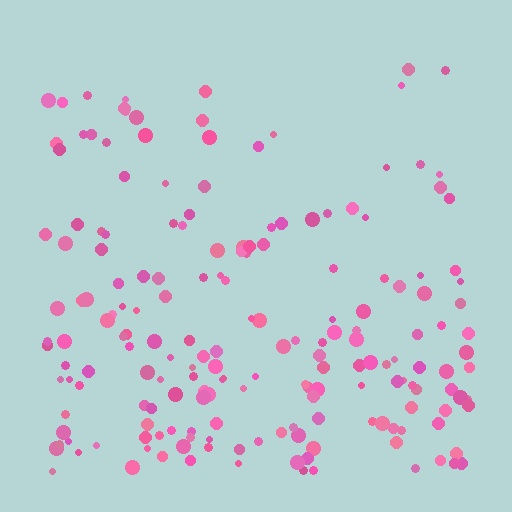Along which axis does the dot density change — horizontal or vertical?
Vertical.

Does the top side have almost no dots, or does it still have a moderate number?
Still a moderate number, just noticeably fewer than the bottom.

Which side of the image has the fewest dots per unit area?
The top.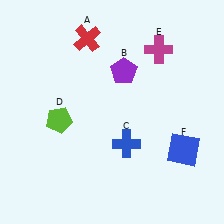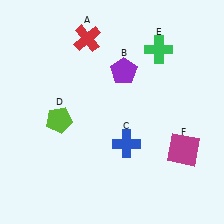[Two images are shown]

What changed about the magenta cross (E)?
In Image 1, E is magenta. In Image 2, it changed to green.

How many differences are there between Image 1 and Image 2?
There are 2 differences between the two images.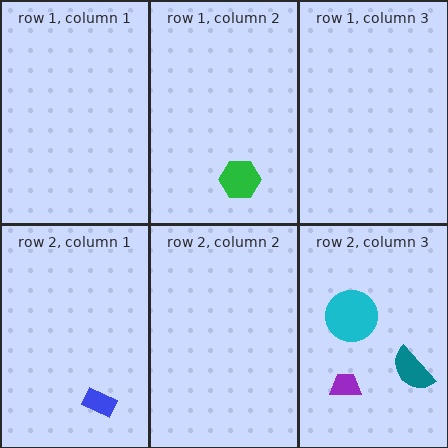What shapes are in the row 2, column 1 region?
The blue rectangle.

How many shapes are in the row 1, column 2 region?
1.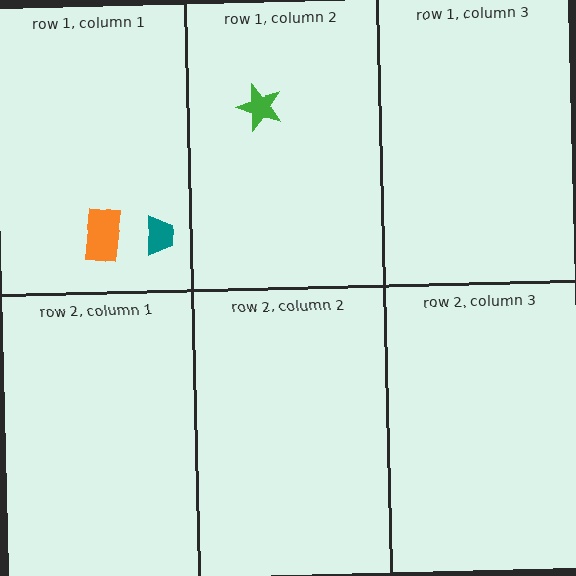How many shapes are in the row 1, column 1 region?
2.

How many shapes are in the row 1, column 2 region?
1.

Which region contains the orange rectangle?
The row 1, column 1 region.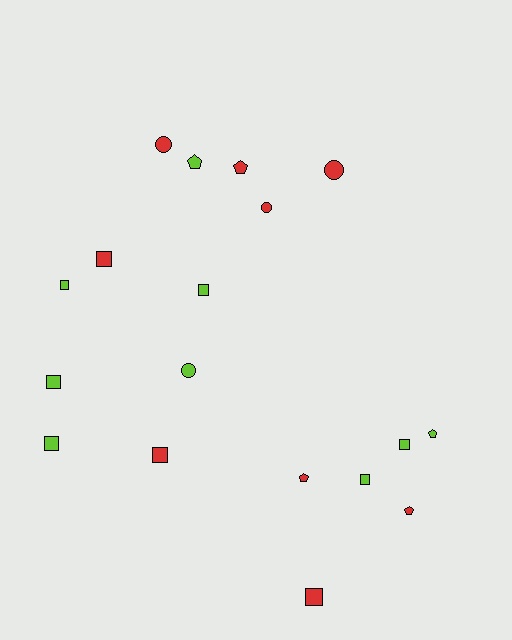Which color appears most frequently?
Lime, with 9 objects.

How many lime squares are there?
There are 6 lime squares.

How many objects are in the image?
There are 18 objects.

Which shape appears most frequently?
Square, with 9 objects.